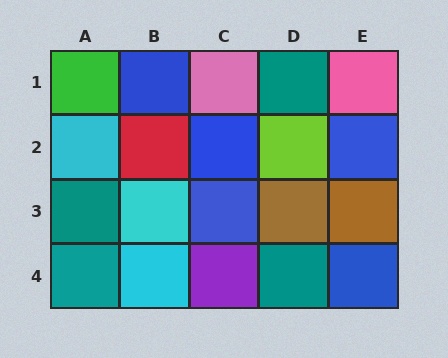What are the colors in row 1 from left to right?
Green, blue, pink, teal, pink.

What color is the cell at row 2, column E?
Blue.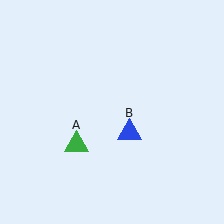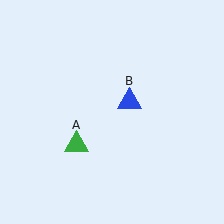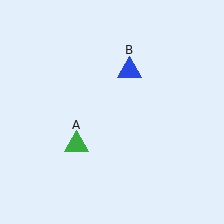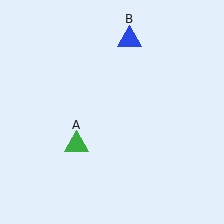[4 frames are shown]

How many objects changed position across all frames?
1 object changed position: blue triangle (object B).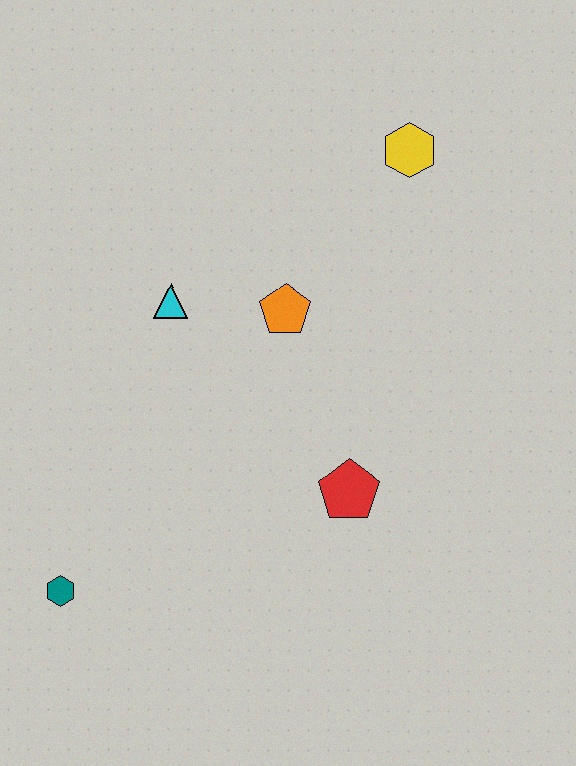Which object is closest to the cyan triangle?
The orange pentagon is closest to the cyan triangle.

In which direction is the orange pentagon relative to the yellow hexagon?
The orange pentagon is below the yellow hexagon.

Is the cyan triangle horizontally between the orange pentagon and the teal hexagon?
Yes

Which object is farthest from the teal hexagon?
The yellow hexagon is farthest from the teal hexagon.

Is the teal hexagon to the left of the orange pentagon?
Yes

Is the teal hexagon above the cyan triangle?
No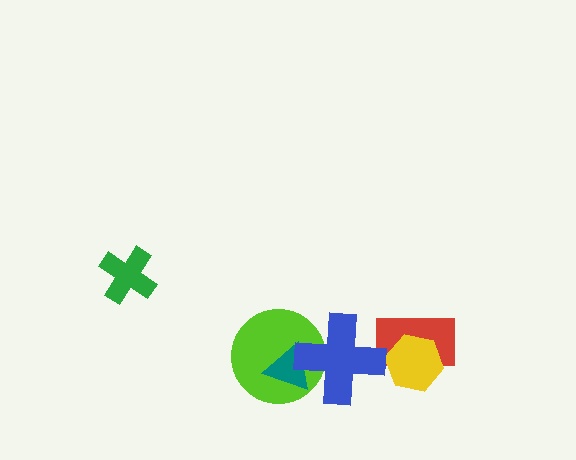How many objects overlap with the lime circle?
2 objects overlap with the lime circle.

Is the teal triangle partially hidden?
Yes, it is partially covered by another shape.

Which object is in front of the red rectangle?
The yellow hexagon is in front of the red rectangle.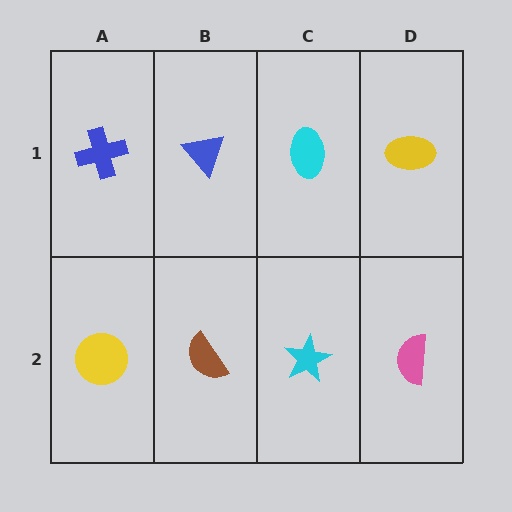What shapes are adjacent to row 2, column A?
A blue cross (row 1, column A), a brown semicircle (row 2, column B).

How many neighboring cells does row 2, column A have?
2.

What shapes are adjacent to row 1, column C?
A cyan star (row 2, column C), a blue triangle (row 1, column B), a yellow ellipse (row 1, column D).